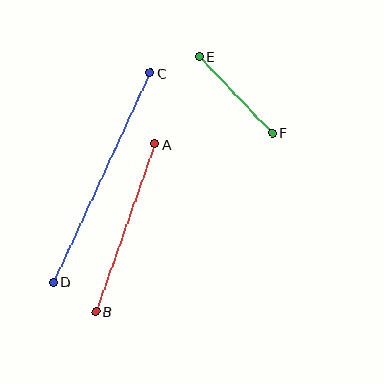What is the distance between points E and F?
The distance is approximately 106 pixels.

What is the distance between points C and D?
The distance is approximately 231 pixels.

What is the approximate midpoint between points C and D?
The midpoint is at approximately (102, 177) pixels.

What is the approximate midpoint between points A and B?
The midpoint is at approximately (125, 228) pixels.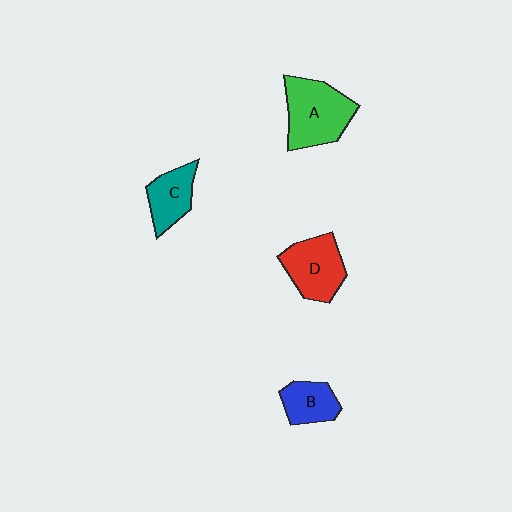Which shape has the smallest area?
Shape B (blue).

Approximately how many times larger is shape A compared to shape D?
Approximately 1.2 times.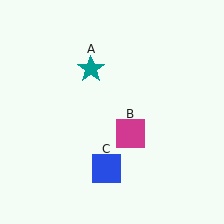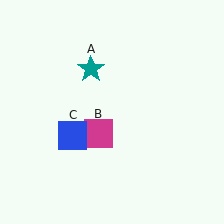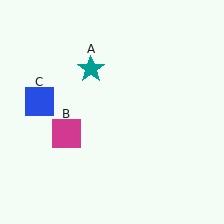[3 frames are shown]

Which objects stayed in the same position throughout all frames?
Teal star (object A) remained stationary.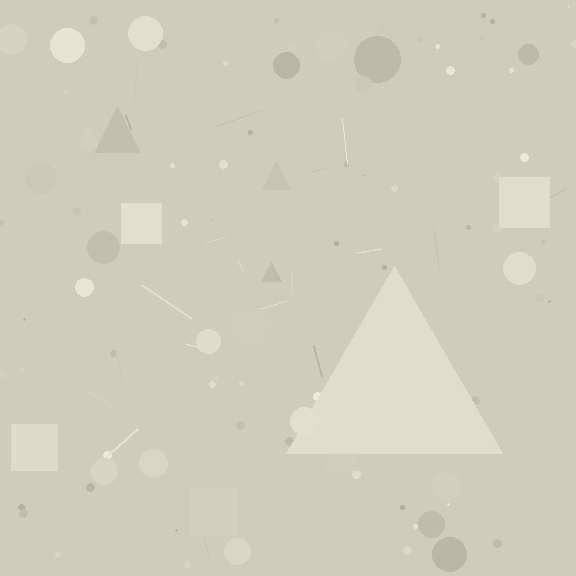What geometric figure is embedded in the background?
A triangle is embedded in the background.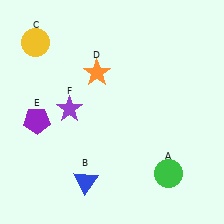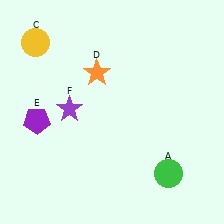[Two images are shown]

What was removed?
The blue triangle (B) was removed in Image 2.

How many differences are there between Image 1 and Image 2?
There is 1 difference between the two images.